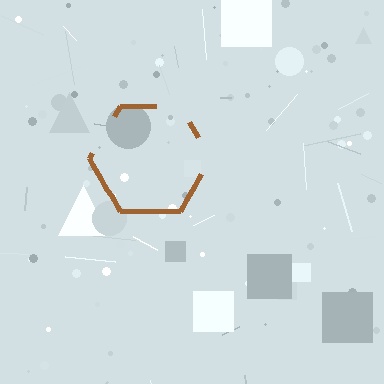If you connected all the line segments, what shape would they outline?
They would outline a hexagon.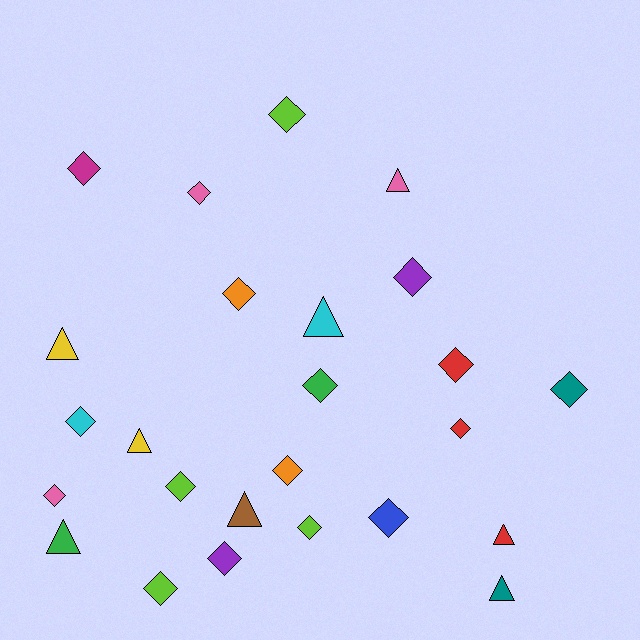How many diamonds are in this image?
There are 17 diamonds.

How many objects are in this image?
There are 25 objects.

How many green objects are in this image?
There are 2 green objects.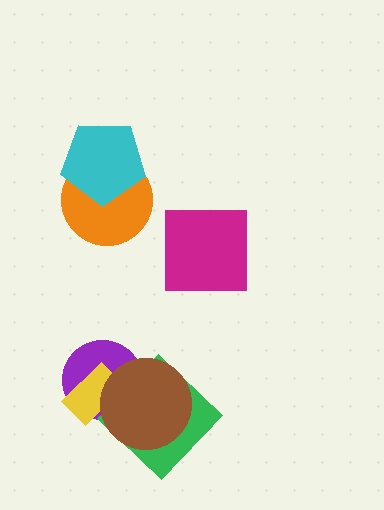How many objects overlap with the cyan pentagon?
1 object overlaps with the cyan pentagon.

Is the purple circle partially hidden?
Yes, it is partially covered by another shape.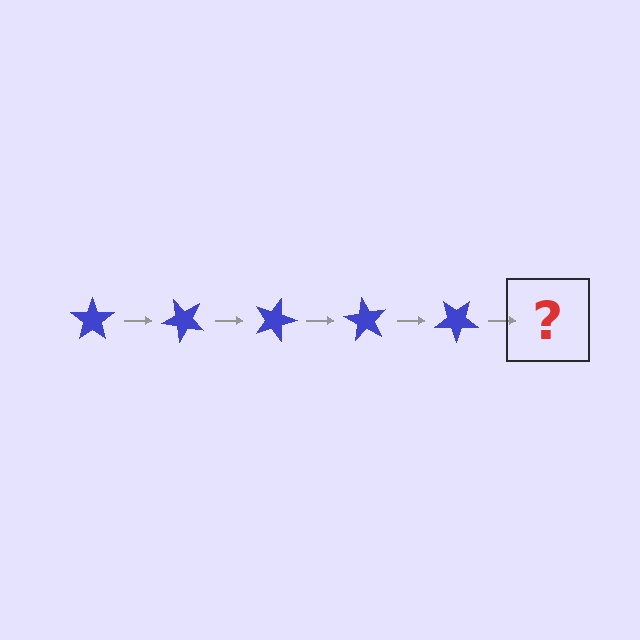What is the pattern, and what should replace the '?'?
The pattern is that the star rotates 45 degrees each step. The '?' should be a blue star rotated 225 degrees.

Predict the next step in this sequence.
The next step is a blue star rotated 225 degrees.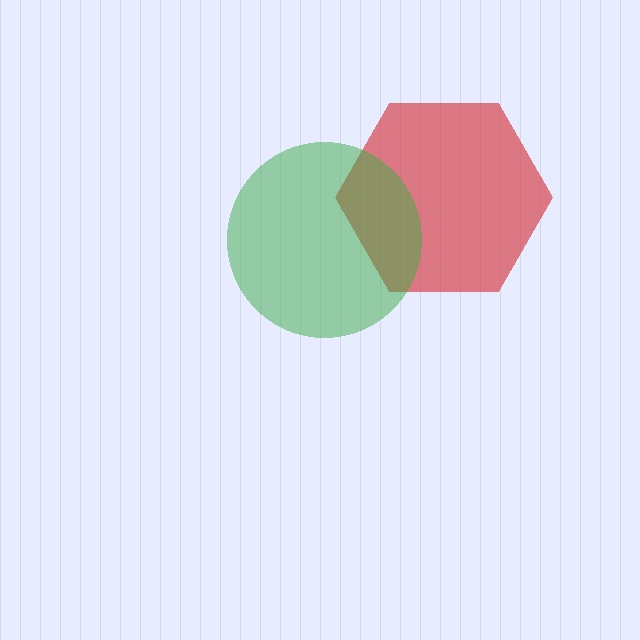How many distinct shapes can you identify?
There are 2 distinct shapes: a red hexagon, a green circle.